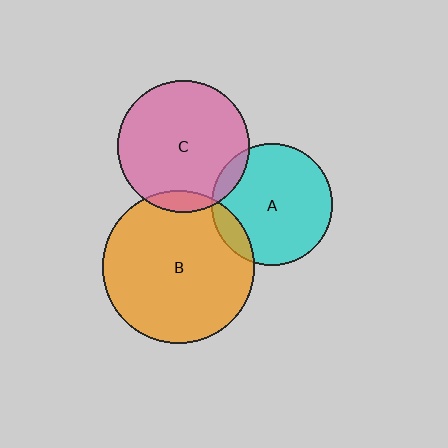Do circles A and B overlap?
Yes.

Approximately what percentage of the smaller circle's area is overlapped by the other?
Approximately 10%.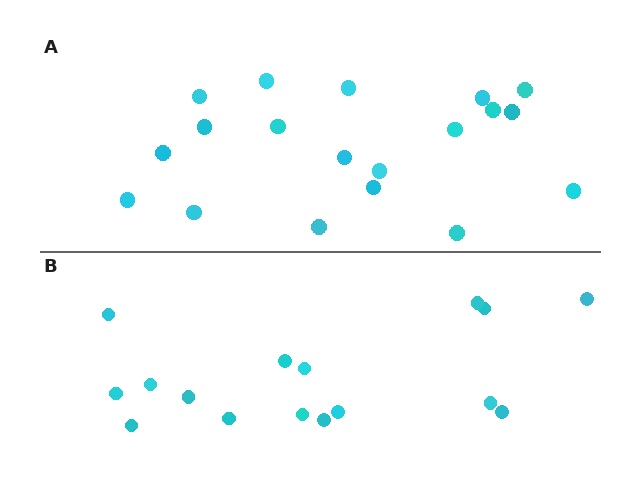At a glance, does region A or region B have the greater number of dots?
Region A (the top region) has more dots.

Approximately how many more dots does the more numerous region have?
Region A has just a few more — roughly 2 or 3 more dots than region B.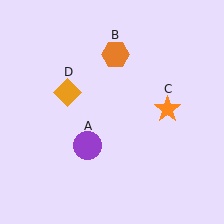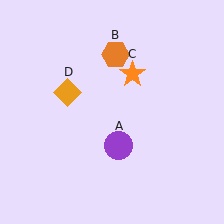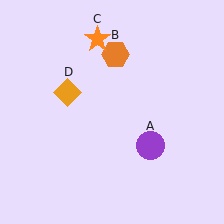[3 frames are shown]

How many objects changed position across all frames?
2 objects changed position: purple circle (object A), orange star (object C).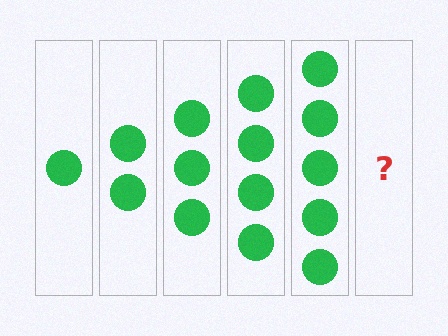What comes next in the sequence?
The next element should be 6 circles.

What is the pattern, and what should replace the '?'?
The pattern is that each step adds one more circle. The '?' should be 6 circles.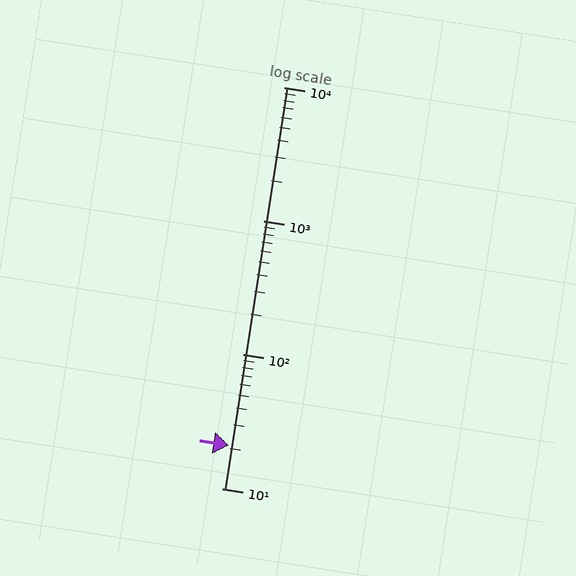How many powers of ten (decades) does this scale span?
The scale spans 3 decades, from 10 to 10000.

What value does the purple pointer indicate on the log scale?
The pointer indicates approximately 21.